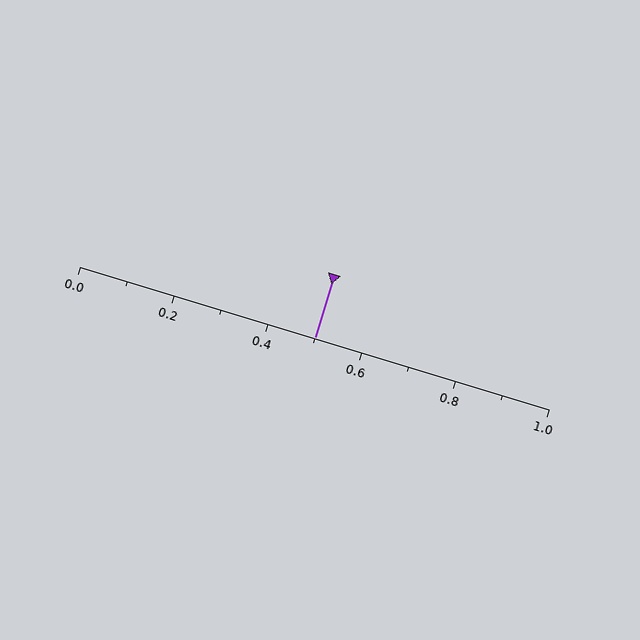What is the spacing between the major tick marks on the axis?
The major ticks are spaced 0.2 apart.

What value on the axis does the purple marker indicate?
The marker indicates approximately 0.5.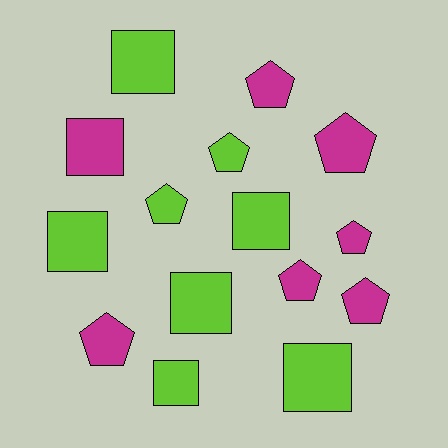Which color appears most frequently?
Lime, with 8 objects.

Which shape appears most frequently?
Pentagon, with 8 objects.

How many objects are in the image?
There are 15 objects.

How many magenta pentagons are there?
There are 6 magenta pentagons.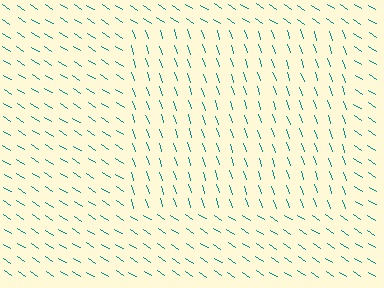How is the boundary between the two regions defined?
The boundary is defined purely by a change in line orientation (approximately 39 degrees difference). All lines are the same color and thickness.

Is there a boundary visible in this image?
Yes, there is a texture boundary formed by a change in line orientation.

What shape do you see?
I see a rectangle.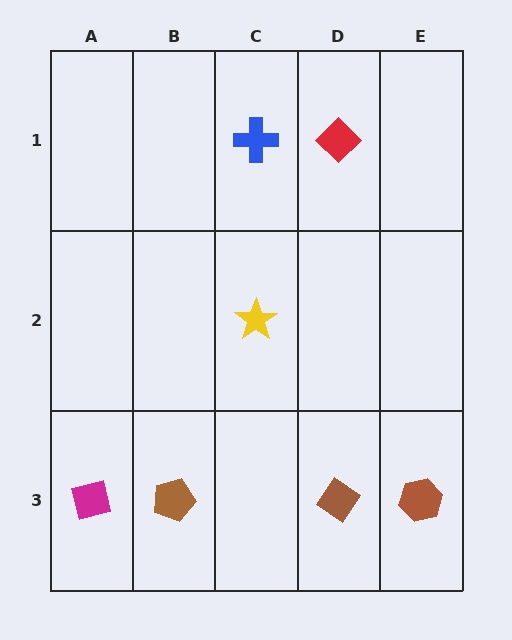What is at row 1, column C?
A blue cross.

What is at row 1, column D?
A red diamond.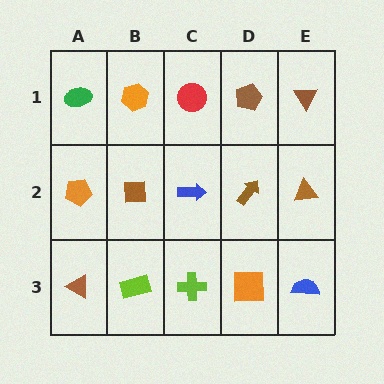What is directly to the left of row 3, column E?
An orange square.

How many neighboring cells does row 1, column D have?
3.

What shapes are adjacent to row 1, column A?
An orange pentagon (row 2, column A), an orange hexagon (row 1, column B).